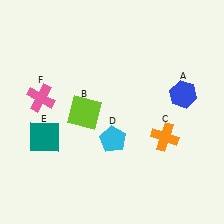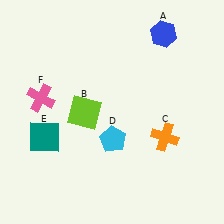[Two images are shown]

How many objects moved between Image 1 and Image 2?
1 object moved between the two images.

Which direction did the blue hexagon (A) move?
The blue hexagon (A) moved up.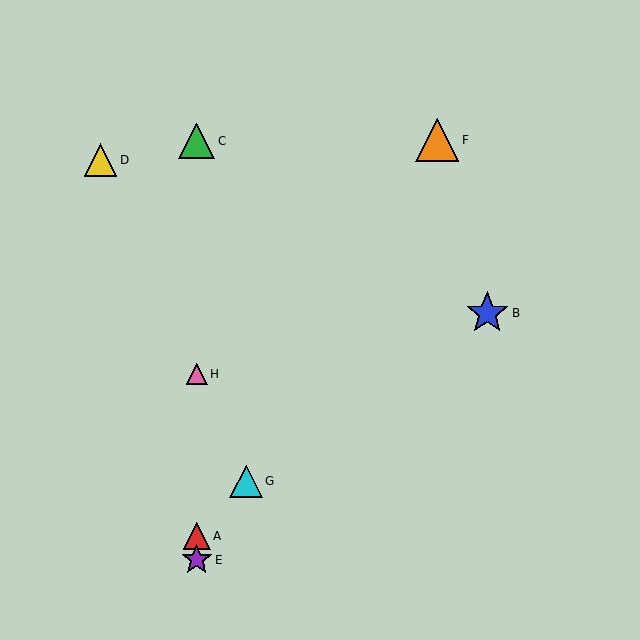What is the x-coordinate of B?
Object B is at x≈487.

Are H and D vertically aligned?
No, H is at x≈197 and D is at x≈101.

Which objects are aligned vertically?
Objects A, C, E, H are aligned vertically.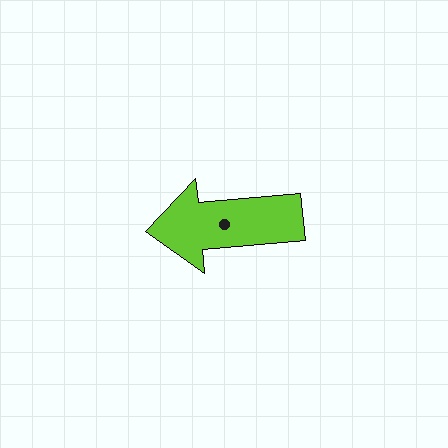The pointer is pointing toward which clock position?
Roughly 9 o'clock.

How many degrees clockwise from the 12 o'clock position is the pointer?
Approximately 265 degrees.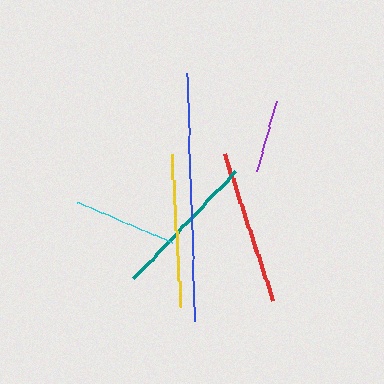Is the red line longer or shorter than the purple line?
The red line is longer than the purple line.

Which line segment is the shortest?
The purple line is the shortest at approximately 74 pixels.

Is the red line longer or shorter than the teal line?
The red line is longer than the teal line.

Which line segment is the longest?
The blue line is the longest at approximately 248 pixels.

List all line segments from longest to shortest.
From longest to shortest: blue, red, yellow, teal, cyan, purple.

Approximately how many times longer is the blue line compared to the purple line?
The blue line is approximately 3.3 times the length of the purple line.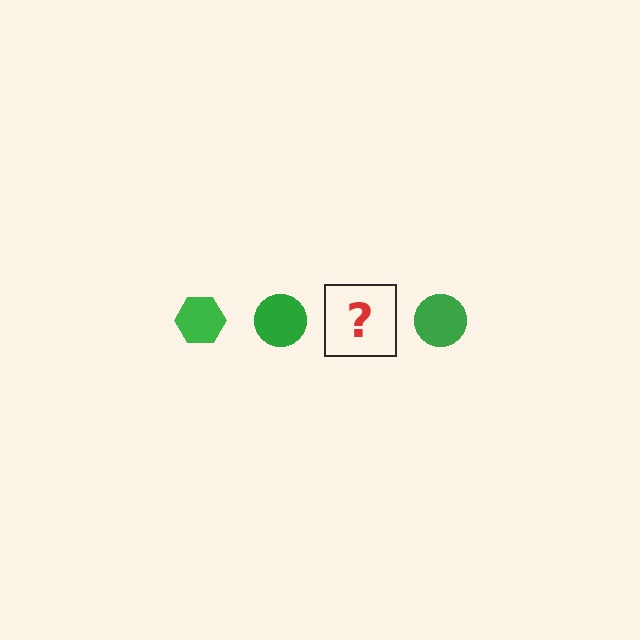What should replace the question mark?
The question mark should be replaced with a green hexagon.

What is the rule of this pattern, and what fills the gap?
The rule is that the pattern cycles through hexagon, circle shapes in green. The gap should be filled with a green hexagon.